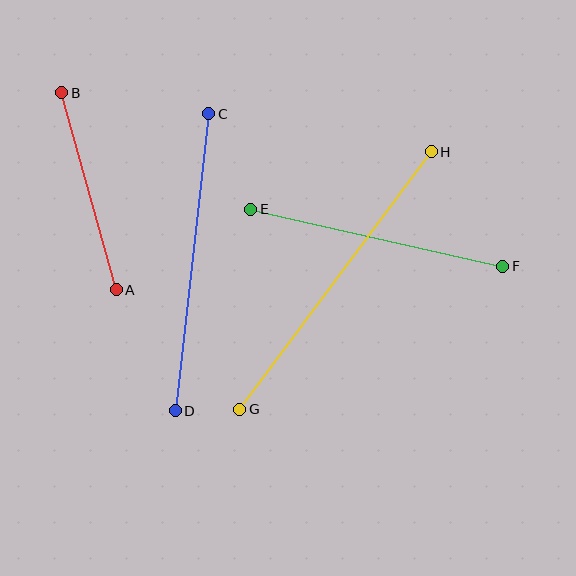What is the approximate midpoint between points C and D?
The midpoint is at approximately (192, 262) pixels.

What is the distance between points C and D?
The distance is approximately 299 pixels.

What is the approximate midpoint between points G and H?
The midpoint is at approximately (336, 281) pixels.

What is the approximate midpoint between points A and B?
The midpoint is at approximately (89, 191) pixels.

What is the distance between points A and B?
The distance is approximately 204 pixels.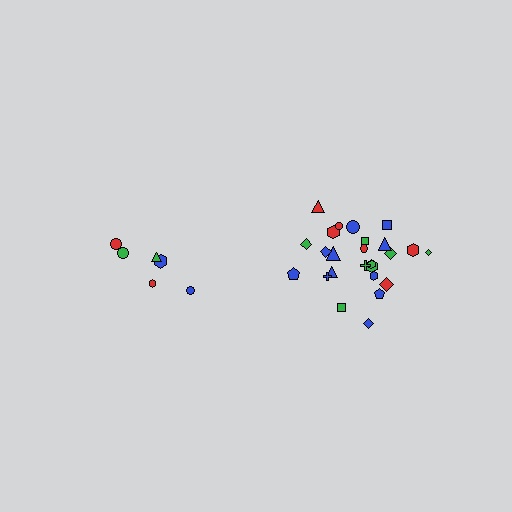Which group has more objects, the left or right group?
The right group.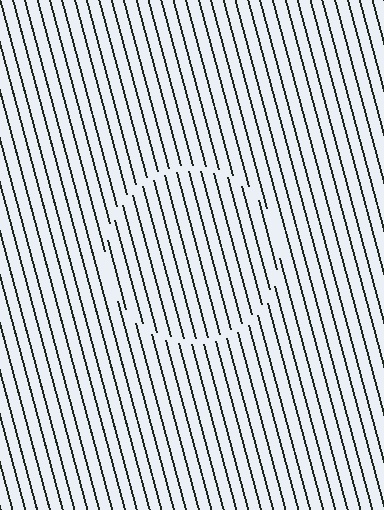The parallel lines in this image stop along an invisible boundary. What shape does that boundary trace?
An illusory circle. The interior of the shape contains the same grating, shifted by half a period — the contour is defined by the phase discontinuity where line-ends from the inner and outer gratings abut.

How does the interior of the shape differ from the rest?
The interior of the shape contains the same grating, shifted by half a period — the contour is defined by the phase discontinuity where line-ends from the inner and outer gratings abut.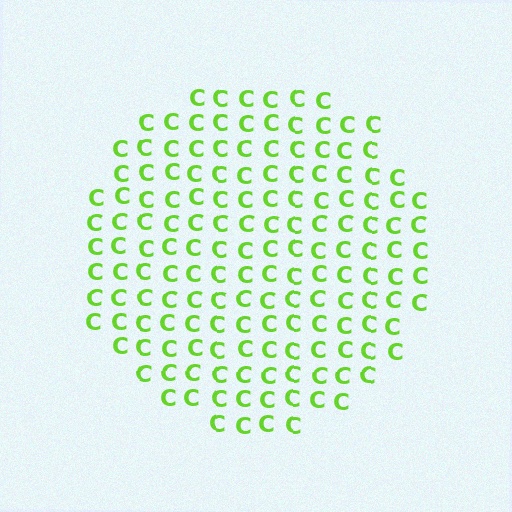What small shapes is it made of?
It is made of small letter C's.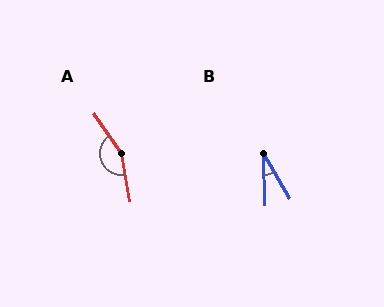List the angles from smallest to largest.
B (29°), A (155°).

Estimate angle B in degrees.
Approximately 29 degrees.